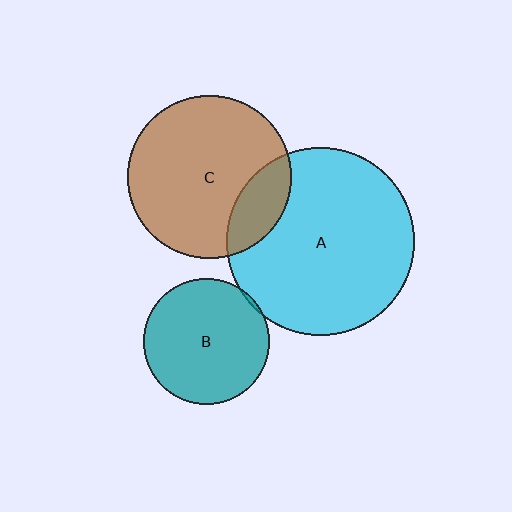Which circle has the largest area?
Circle A (cyan).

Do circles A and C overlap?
Yes.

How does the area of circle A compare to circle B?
Approximately 2.2 times.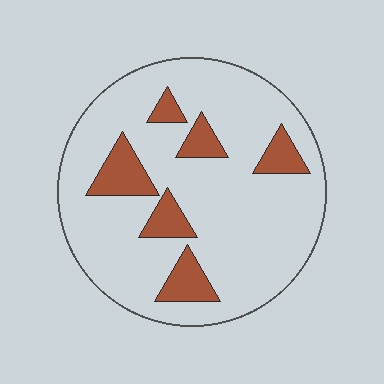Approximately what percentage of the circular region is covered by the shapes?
Approximately 15%.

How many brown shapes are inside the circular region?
6.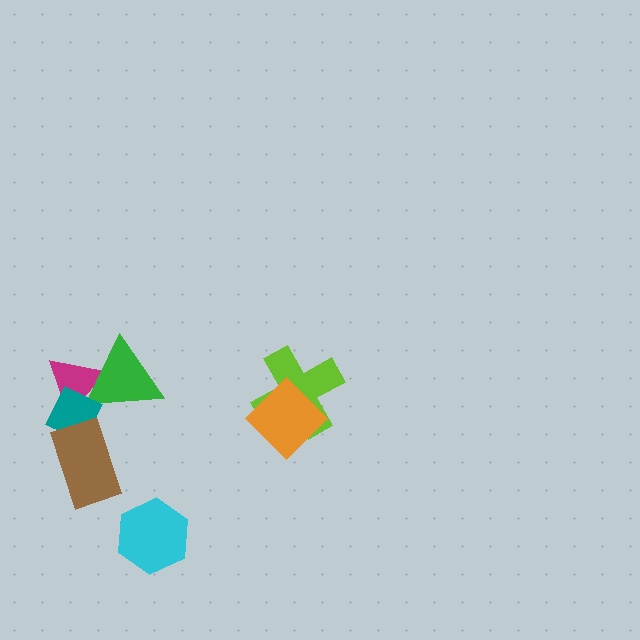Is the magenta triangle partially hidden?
Yes, it is partially covered by another shape.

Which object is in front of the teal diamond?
The brown rectangle is in front of the teal diamond.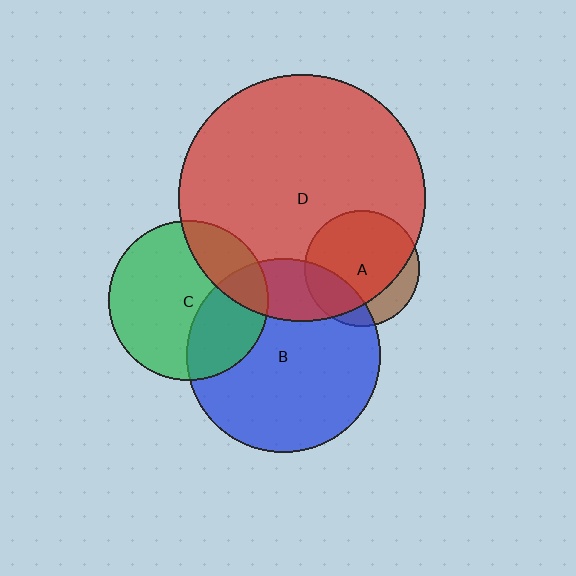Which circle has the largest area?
Circle D (red).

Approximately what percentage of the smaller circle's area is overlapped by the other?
Approximately 25%.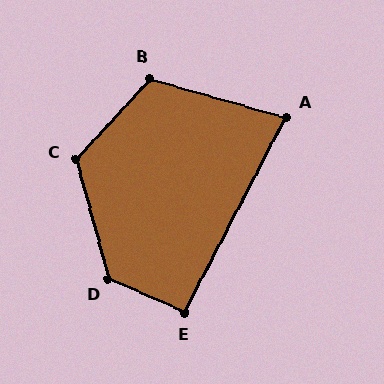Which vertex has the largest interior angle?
D, at approximately 129 degrees.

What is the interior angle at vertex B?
Approximately 117 degrees (obtuse).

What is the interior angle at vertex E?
Approximately 94 degrees (approximately right).